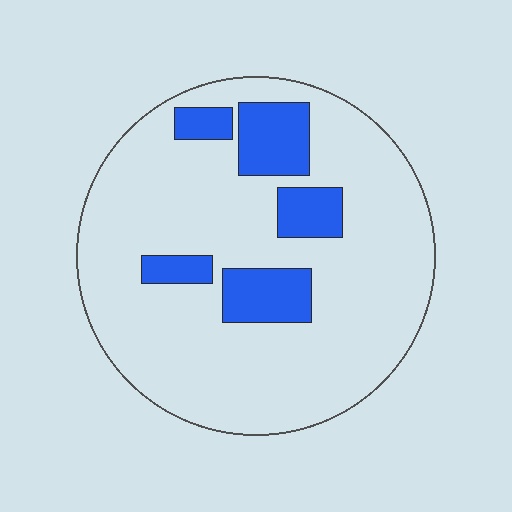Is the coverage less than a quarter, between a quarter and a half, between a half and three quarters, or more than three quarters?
Less than a quarter.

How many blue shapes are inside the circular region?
5.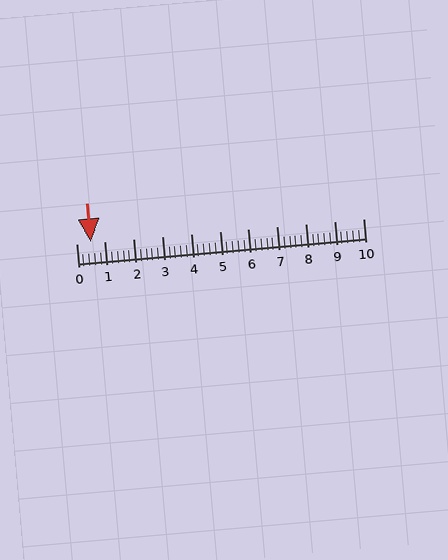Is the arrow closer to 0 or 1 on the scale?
The arrow is closer to 1.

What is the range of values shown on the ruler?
The ruler shows values from 0 to 10.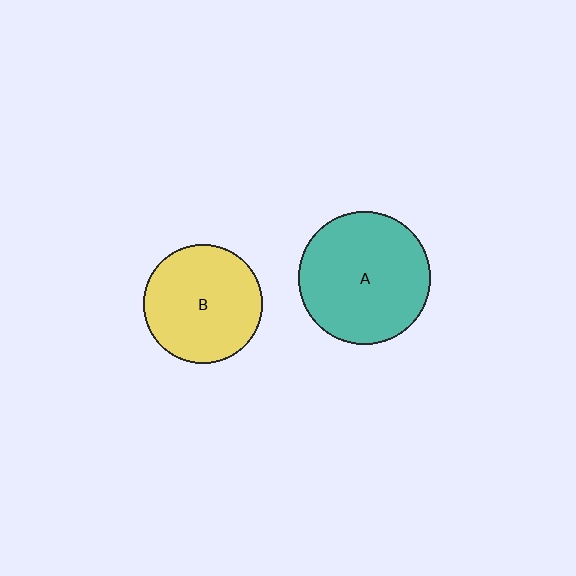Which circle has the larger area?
Circle A (teal).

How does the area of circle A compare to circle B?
Approximately 1.2 times.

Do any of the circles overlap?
No, none of the circles overlap.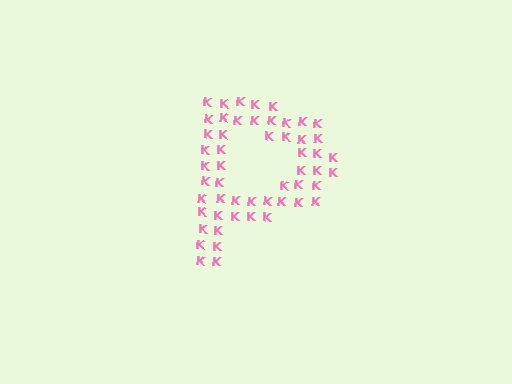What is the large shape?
The large shape is the letter P.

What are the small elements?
The small elements are letter K's.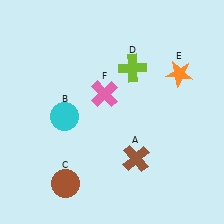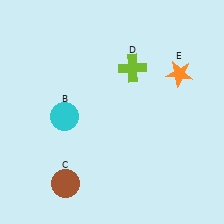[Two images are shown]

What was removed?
The brown cross (A), the pink cross (F) were removed in Image 2.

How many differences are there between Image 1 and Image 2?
There are 2 differences between the two images.